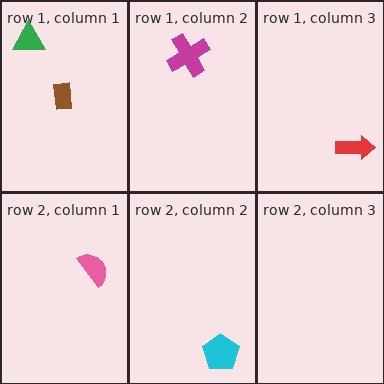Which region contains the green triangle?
The row 1, column 1 region.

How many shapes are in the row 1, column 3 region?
1.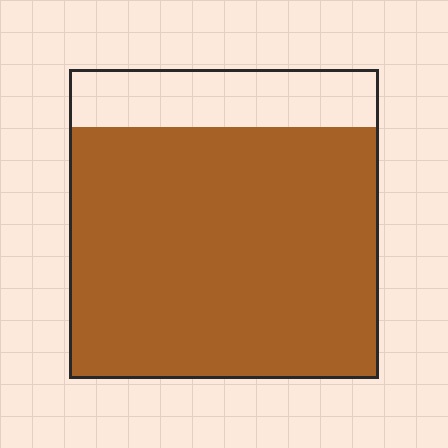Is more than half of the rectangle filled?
Yes.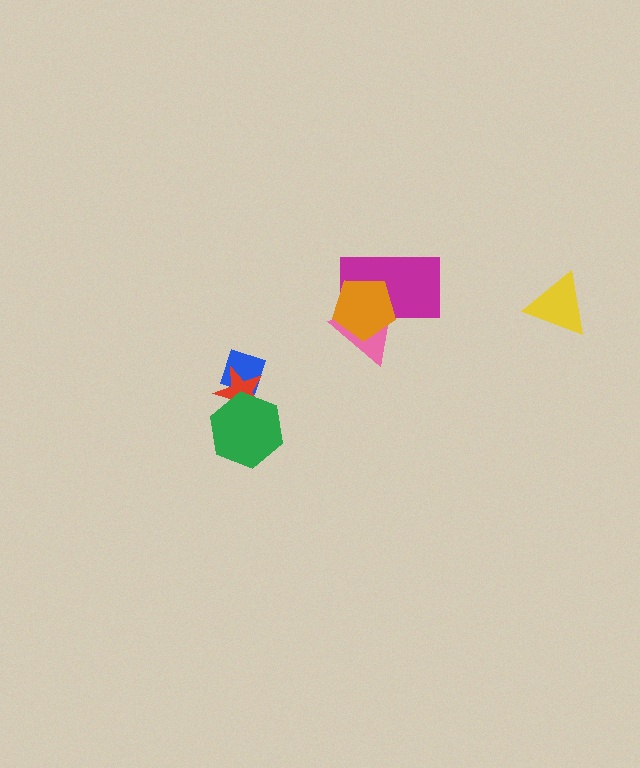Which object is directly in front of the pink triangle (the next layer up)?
The magenta rectangle is directly in front of the pink triangle.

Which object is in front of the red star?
The green hexagon is in front of the red star.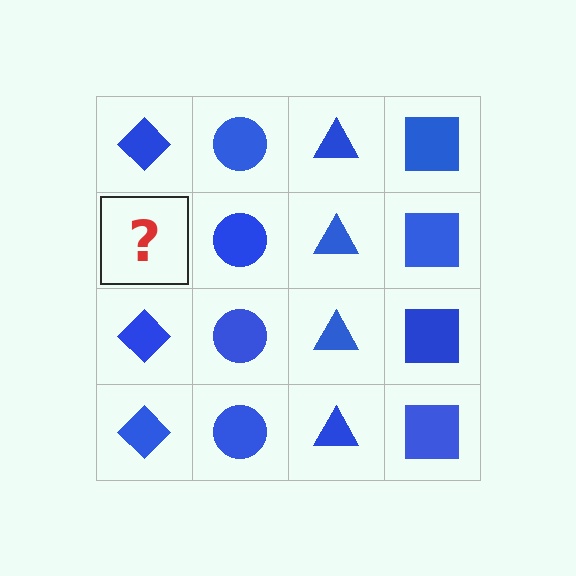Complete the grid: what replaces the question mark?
The question mark should be replaced with a blue diamond.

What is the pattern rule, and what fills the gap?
The rule is that each column has a consistent shape. The gap should be filled with a blue diamond.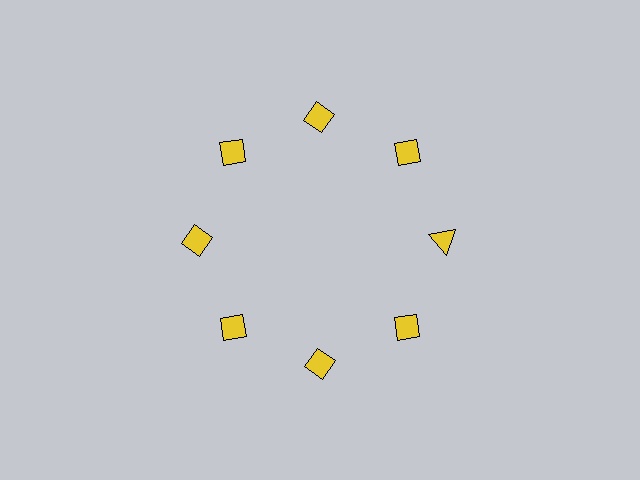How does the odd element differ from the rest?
It has a different shape: triangle instead of diamond.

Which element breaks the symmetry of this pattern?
The yellow triangle at roughly the 3 o'clock position breaks the symmetry. All other shapes are yellow diamonds.